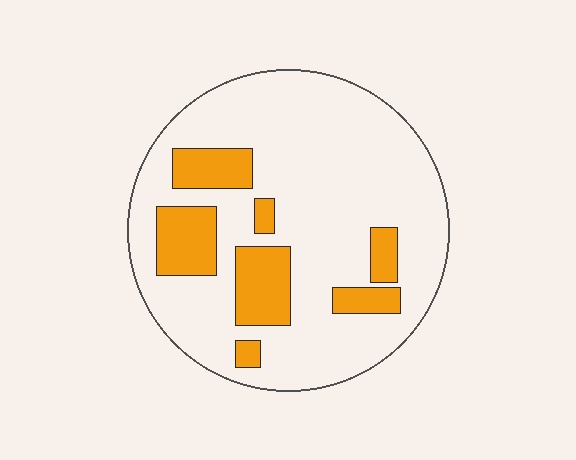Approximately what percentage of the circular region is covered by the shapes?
Approximately 20%.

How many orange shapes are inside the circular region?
7.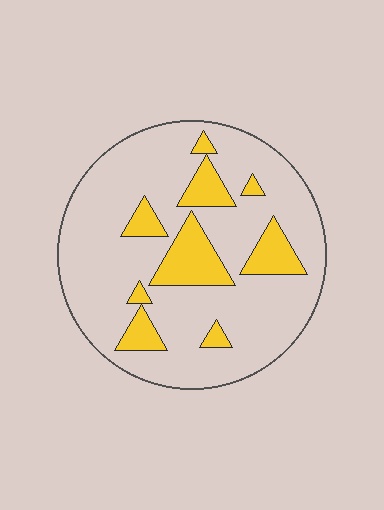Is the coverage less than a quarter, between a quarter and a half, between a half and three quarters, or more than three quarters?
Less than a quarter.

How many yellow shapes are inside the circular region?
9.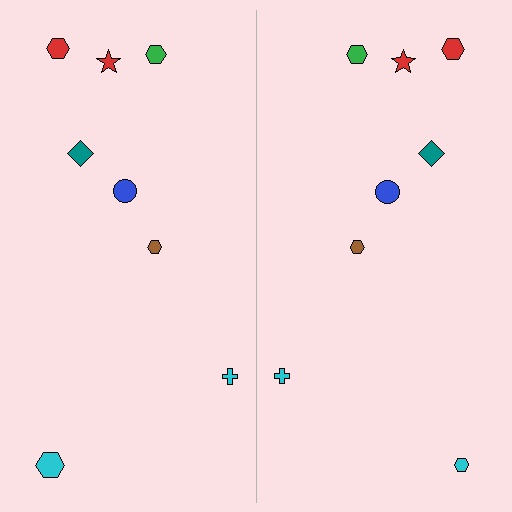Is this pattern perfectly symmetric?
No, the pattern is not perfectly symmetric. The cyan hexagon on the right side has a different size than its mirror counterpart.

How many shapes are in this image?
There are 16 shapes in this image.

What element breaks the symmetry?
The cyan hexagon on the right side has a different size than its mirror counterpart.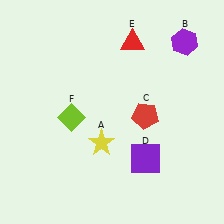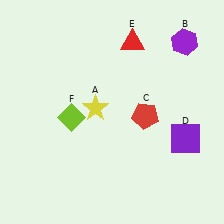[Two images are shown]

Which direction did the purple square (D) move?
The purple square (D) moved right.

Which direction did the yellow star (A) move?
The yellow star (A) moved up.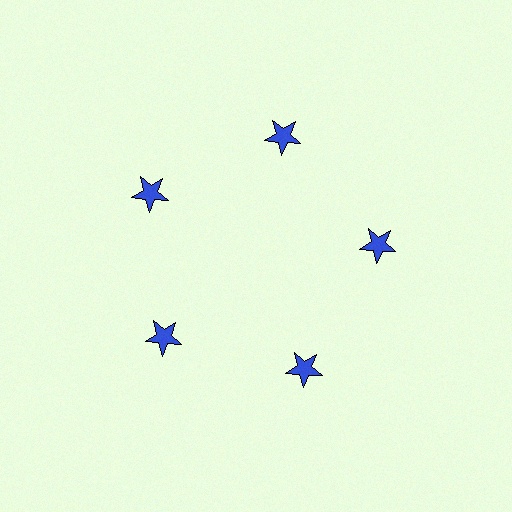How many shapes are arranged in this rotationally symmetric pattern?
There are 5 shapes, arranged in 5 groups of 1.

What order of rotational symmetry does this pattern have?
This pattern has 5-fold rotational symmetry.